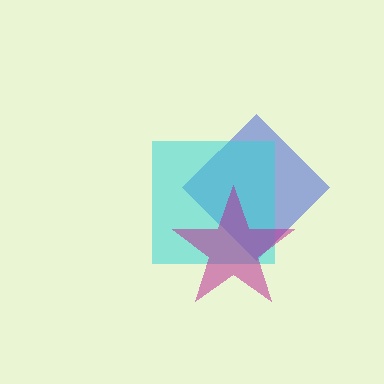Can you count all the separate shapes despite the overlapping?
Yes, there are 3 separate shapes.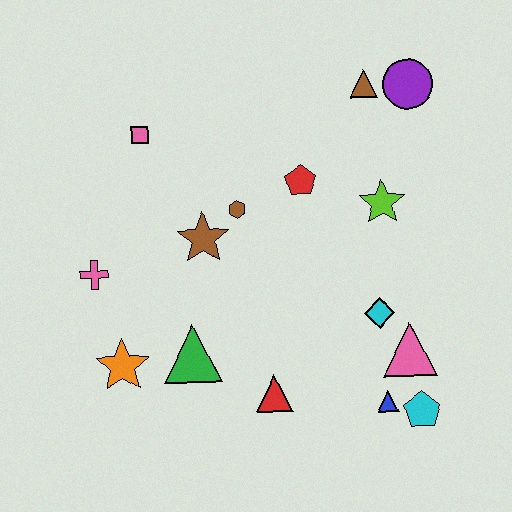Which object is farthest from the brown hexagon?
The cyan pentagon is farthest from the brown hexagon.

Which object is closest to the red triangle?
The green triangle is closest to the red triangle.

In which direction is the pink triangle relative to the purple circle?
The pink triangle is below the purple circle.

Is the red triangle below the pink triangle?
Yes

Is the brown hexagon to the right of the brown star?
Yes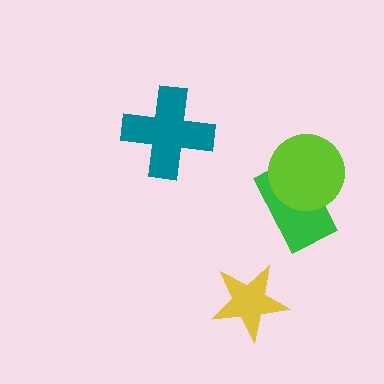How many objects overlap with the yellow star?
0 objects overlap with the yellow star.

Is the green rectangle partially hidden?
Yes, it is partially covered by another shape.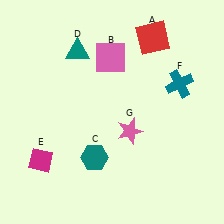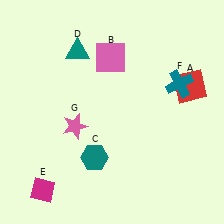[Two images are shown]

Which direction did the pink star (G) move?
The pink star (G) moved left.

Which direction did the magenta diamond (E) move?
The magenta diamond (E) moved down.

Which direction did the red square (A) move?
The red square (A) moved down.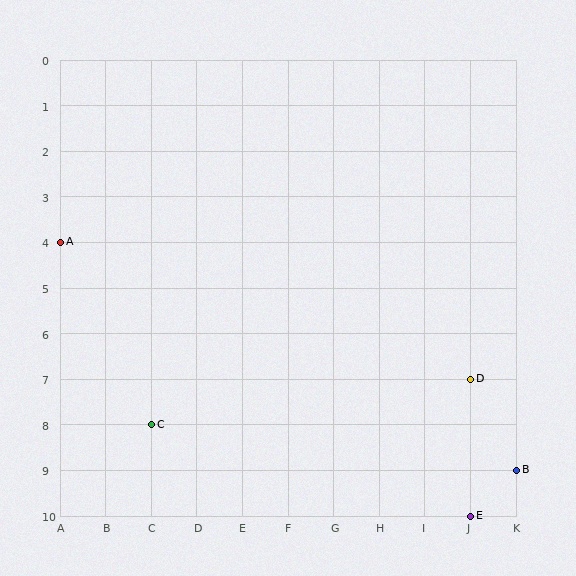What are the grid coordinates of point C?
Point C is at grid coordinates (C, 8).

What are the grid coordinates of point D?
Point D is at grid coordinates (J, 7).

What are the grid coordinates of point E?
Point E is at grid coordinates (J, 10).